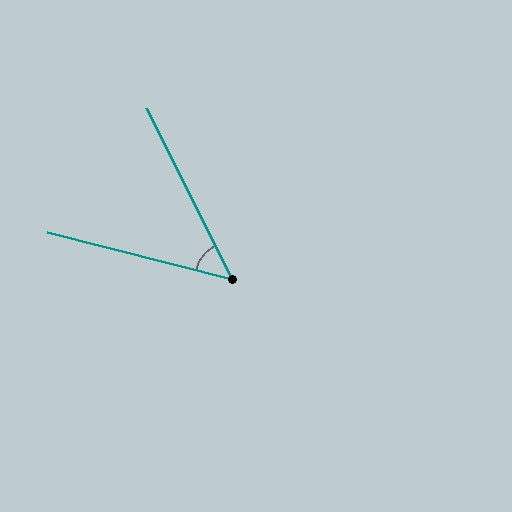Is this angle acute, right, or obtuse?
It is acute.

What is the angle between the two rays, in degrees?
Approximately 49 degrees.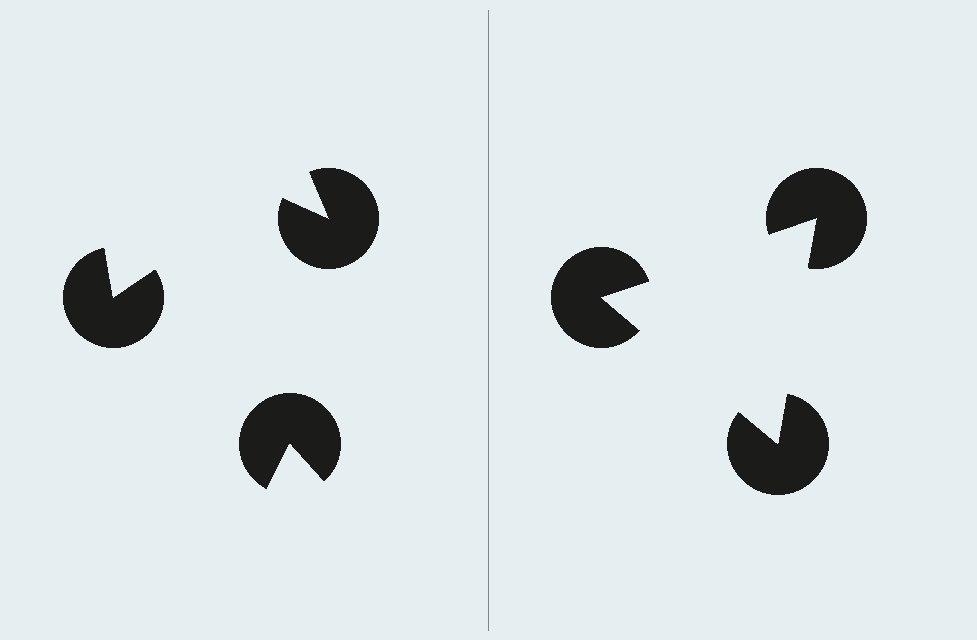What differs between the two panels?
The pac-man discs are positioned identically on both sides; only the wedge orientations differ. On the right they align to a triangle; on the left they are misaligned.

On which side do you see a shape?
An illusory triangle appears on the right side. On the left side the wedge cuts are rotated, so no coherent shape forms.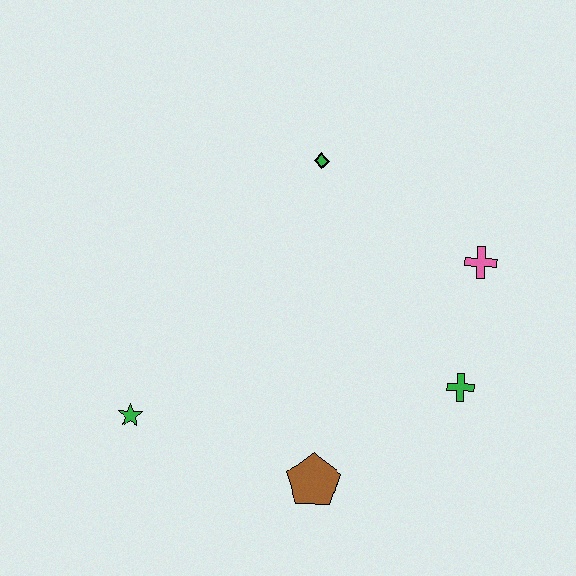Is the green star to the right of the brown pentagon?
No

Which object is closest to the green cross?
The pink cross is closest to the green cross.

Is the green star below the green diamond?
Yes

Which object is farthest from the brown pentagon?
The green diamond is farthest from the brown pentagon.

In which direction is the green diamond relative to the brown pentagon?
The green diamond is above the brown pentagon.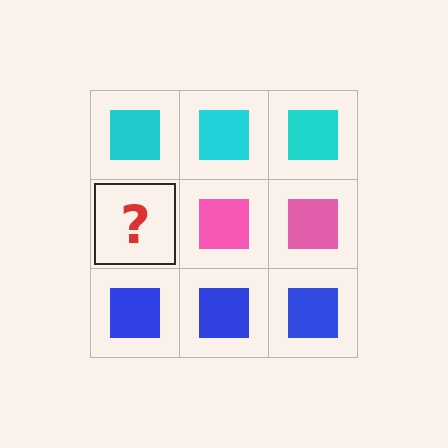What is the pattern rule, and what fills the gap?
The rule is that each row has a consistent color. The gap should be filled with a pink square.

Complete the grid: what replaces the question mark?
The question mark should be replaced with a pink square.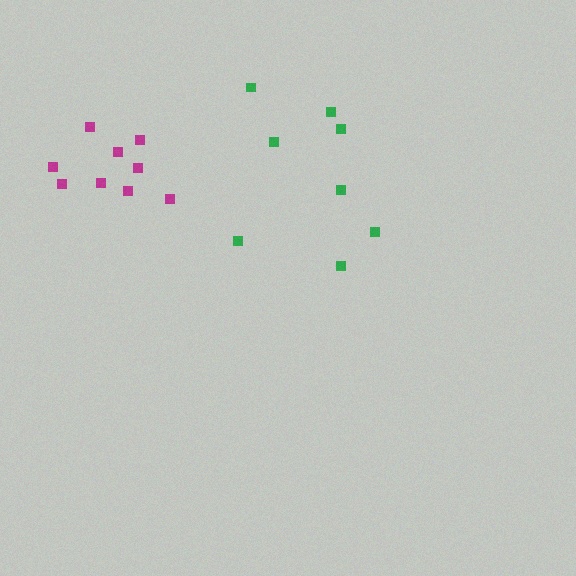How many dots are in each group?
Group 1: 8 dots, Group 2: 9 dots (17 total).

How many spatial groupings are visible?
There are 2 spatial groupings.